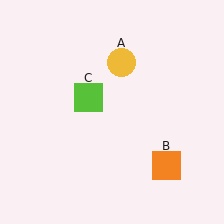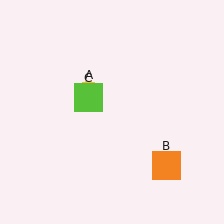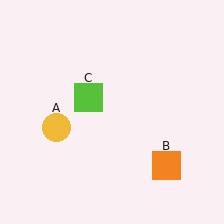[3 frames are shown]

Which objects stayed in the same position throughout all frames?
Orange square (object B) and lime square (object C) remained stationary.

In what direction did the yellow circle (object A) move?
The yellow circle (object A) moved down and to the left.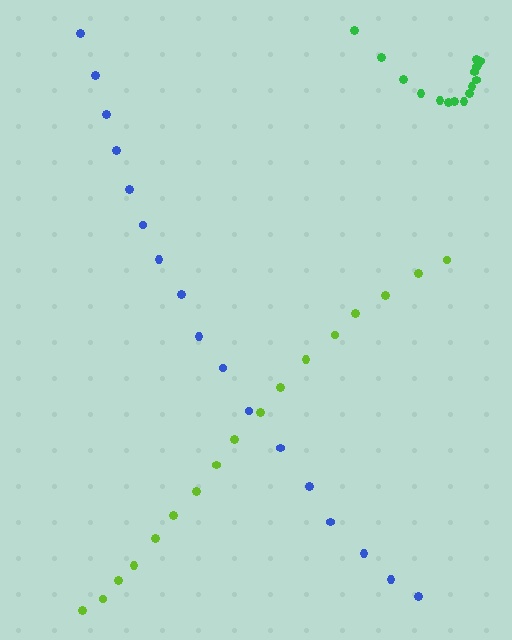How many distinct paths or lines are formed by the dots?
There are 3 distinct paths.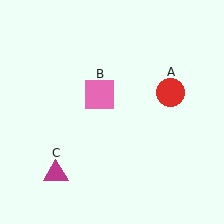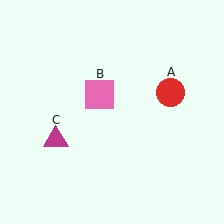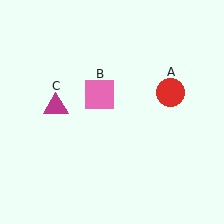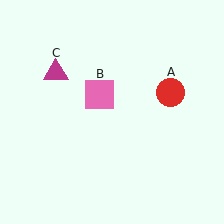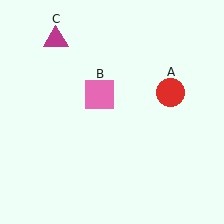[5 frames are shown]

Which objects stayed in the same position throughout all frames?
Red circle (object A) and pink square (object B) remained stationary.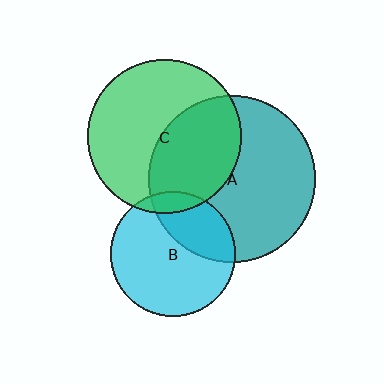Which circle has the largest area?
Circle A (teal).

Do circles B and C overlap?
Yes.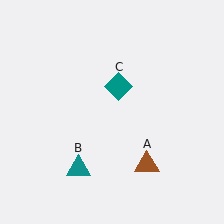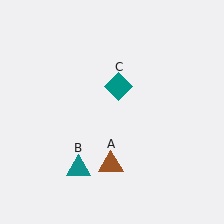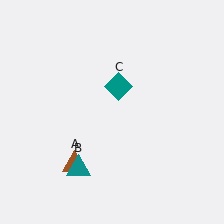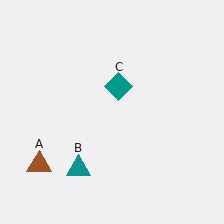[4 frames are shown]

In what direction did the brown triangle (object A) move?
The brown triangle (object A) moved left.